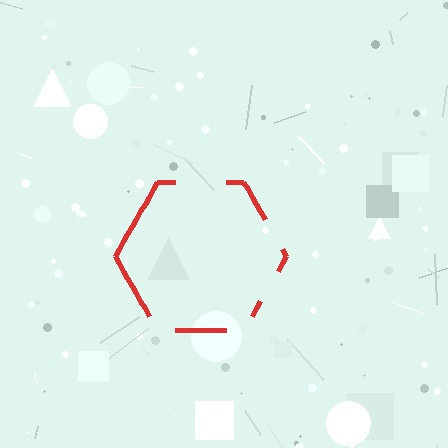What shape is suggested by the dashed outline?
The dashed outline suggests a hexagon.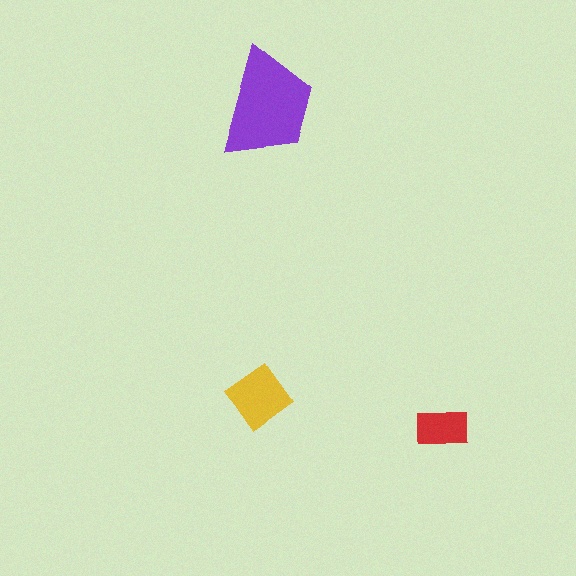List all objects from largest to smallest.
The purple trapezoid, the yellow diamond, the red rectangle.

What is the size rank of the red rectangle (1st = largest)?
3rd.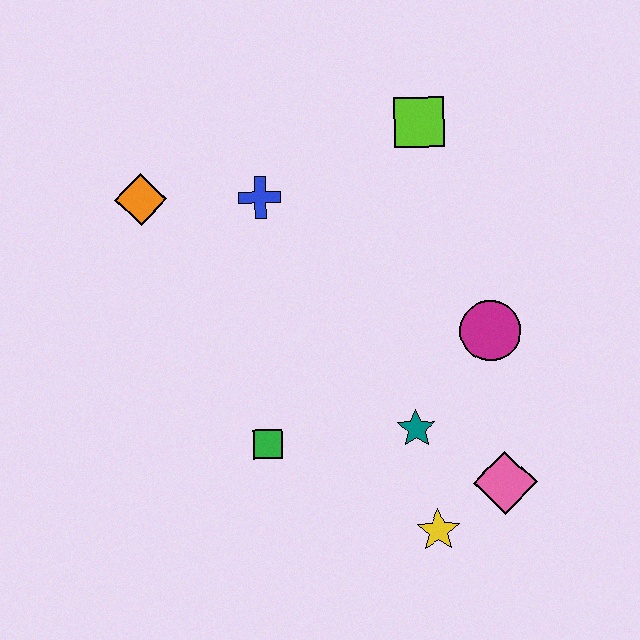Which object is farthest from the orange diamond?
The pink diamond is farthest from the orange diamond.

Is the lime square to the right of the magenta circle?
No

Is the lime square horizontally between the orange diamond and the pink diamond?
Yes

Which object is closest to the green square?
The teal star is closest to the green square.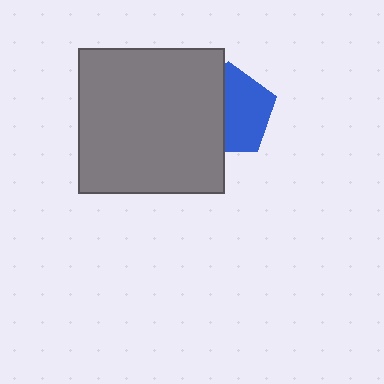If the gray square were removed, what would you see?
You would see the complete blue pentagon.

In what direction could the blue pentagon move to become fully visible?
The blue pentagon could move right. That would shift it out from behind the gray square entirely.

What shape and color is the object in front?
The object in front is a gray square.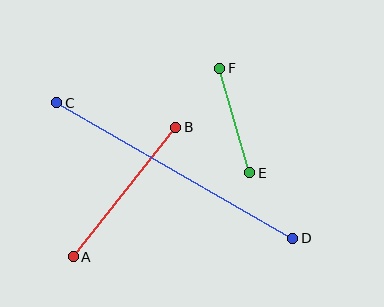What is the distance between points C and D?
The distance is approximately 272 pixels.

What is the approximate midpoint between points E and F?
The midpoint is at approximately (235, 120) pixels.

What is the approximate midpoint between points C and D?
The midpoint is at approximately (175, 171) pixels.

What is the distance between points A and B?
The distance is approximately 165 pixels.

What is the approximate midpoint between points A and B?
The midpoint is at approximately (124, 192) pixels.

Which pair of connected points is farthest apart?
Points C and D are farthest apart.